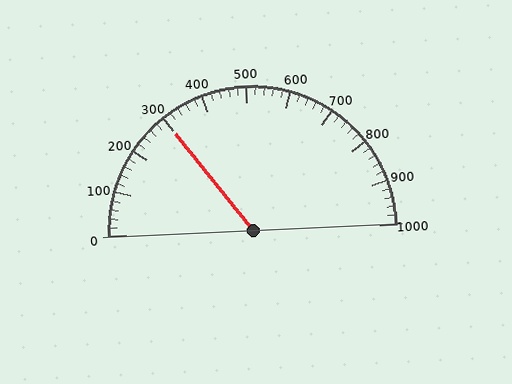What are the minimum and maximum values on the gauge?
The gauge ranges from 0 to 1000.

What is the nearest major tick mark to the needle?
The nearest major tick mark is 300.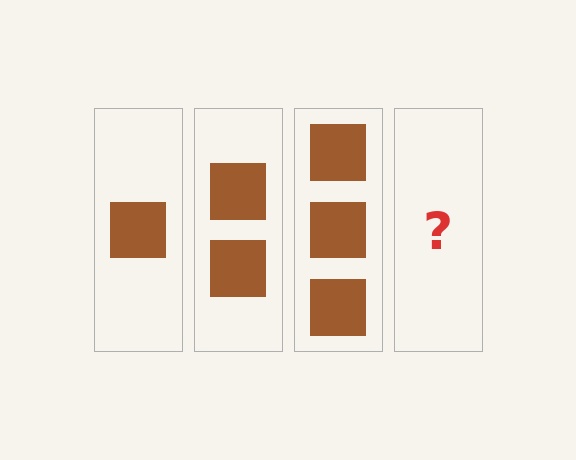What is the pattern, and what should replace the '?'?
The pattern is that each step adds one more square. The '?' should be 4 squares.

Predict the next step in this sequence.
The next step is 4 squares.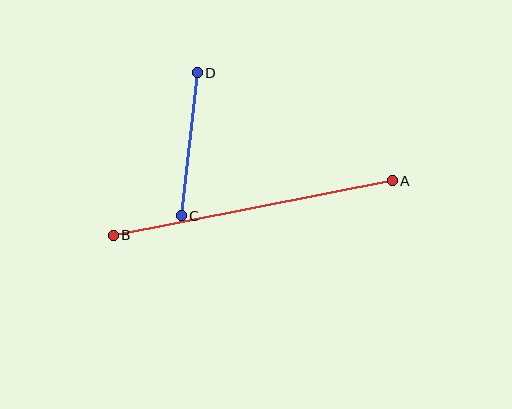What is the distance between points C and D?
The distance is approximately 144 pixels.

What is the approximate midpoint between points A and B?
The midpoint is at approximately (253, 208) pixels.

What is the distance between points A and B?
The distance is approximately 284 pixels.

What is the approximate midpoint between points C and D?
The midpoint is at approximately (189, 144) pixels.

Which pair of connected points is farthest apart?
Points A and B are farthest apart.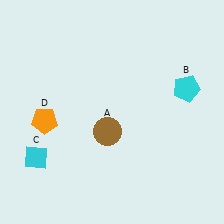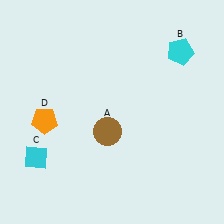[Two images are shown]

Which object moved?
The cyan pentagon (B) moved up.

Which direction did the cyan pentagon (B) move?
The cyan pentagon (B) moved up.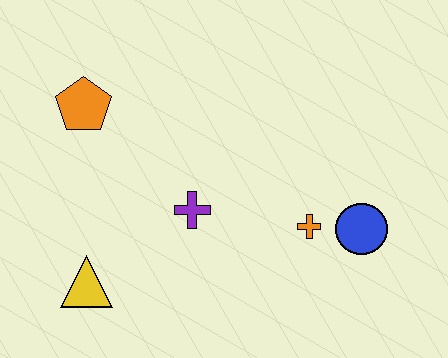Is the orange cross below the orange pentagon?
Yes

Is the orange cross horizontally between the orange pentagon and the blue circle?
Yes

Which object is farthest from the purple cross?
The blue circle is farthest from the purple cross.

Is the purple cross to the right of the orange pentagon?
Yes